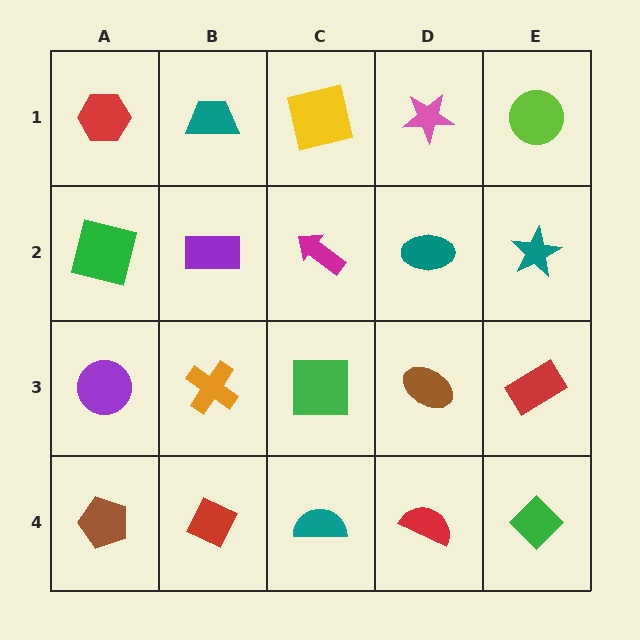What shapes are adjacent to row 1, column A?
A green square (row 2, column A), a teal trapezoid (row 1, column B).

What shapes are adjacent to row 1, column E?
A teal star (row 2, column E), a pink star (row 1, column D).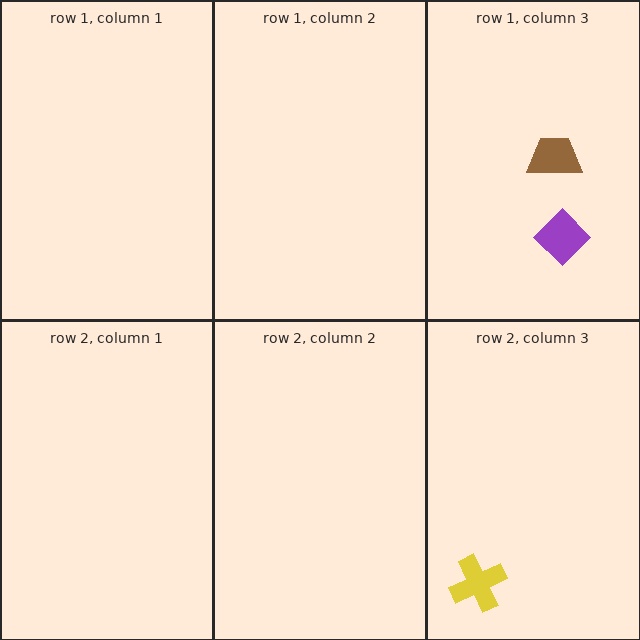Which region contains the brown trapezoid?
The row 1, column 3 region.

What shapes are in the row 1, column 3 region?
The brown trapezoid, the purple diamond.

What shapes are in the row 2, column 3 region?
The yellow cross.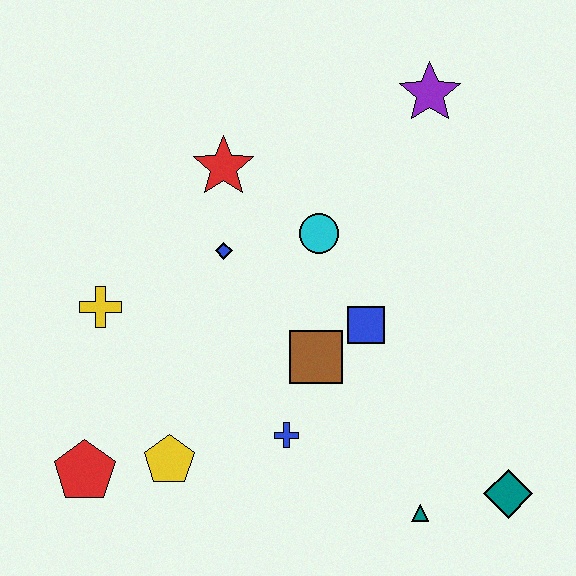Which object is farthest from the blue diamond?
The teal diamond is farthest from the blue diamond.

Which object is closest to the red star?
The blue diamond is closest to the red star.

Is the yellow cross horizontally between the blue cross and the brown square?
No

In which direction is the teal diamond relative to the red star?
The teal diamond is below the red star.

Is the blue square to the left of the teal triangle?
Yes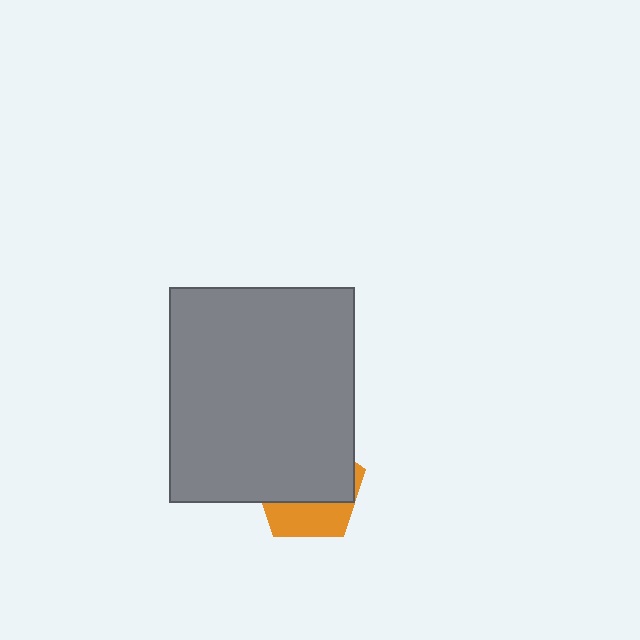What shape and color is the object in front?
The object in front is a gray rectangle.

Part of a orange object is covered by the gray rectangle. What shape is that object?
It is a pentagon.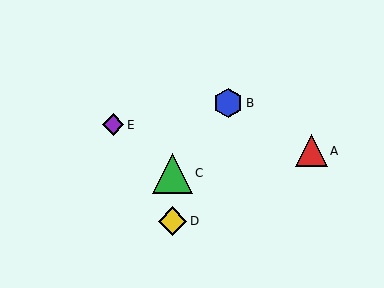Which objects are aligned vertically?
Objects C, D are aligned vertically.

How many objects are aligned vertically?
2 objects (C, D) are aligned vertically.